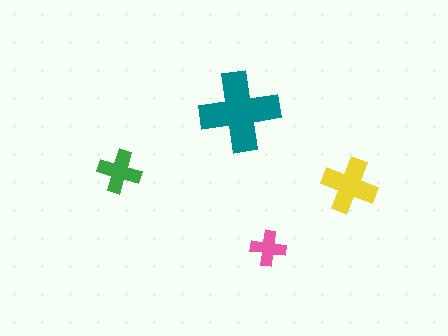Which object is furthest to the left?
The green cross is leftmost.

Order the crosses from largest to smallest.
the teal one, the yellow one, the green one, the pink one.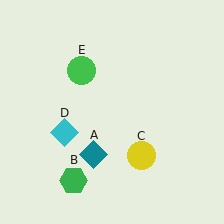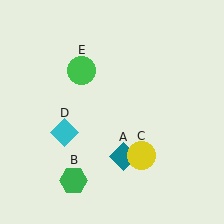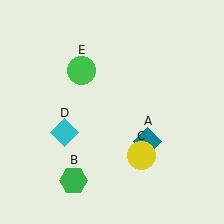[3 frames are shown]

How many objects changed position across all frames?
1 object changed position: teal diamond (object A).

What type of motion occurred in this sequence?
The teal diamond (object A) rotated counterclockwise around the center of the scene.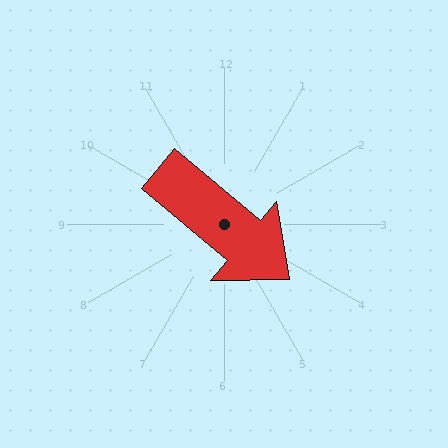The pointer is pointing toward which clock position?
Roughly 4 o'clock.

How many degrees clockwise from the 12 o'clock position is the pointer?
Approximately 130 degrees.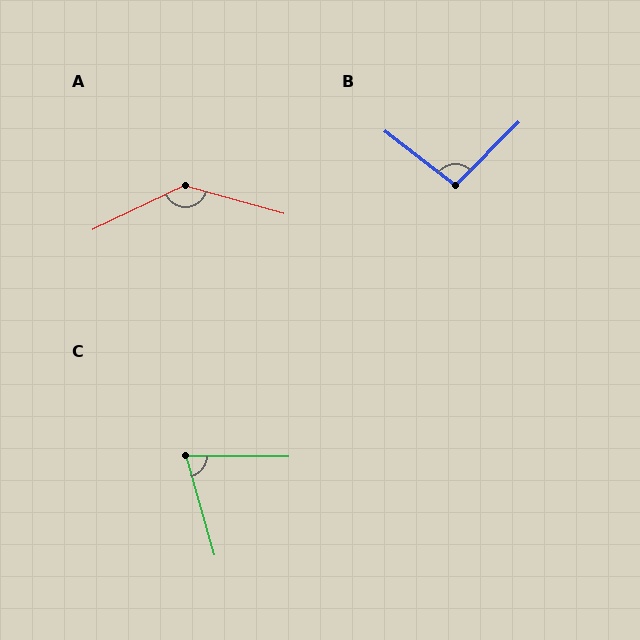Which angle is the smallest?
C, at approximately 74 degrees.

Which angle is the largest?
A, at approximately 139 degrees.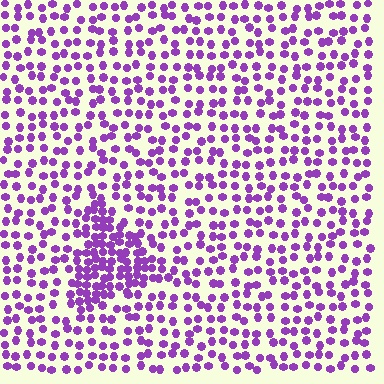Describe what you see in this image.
The image contains small purple elements arranged at two different densities. A triangle-shaped region is visible where the elements are more densely packed than the surrounding area.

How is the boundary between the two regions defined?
The boundary is defined by a change in element density (approximately 2.1x ratio). All elements are the same color, size, and shape.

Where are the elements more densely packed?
The elements are more densely packed inside the triangle boundary.